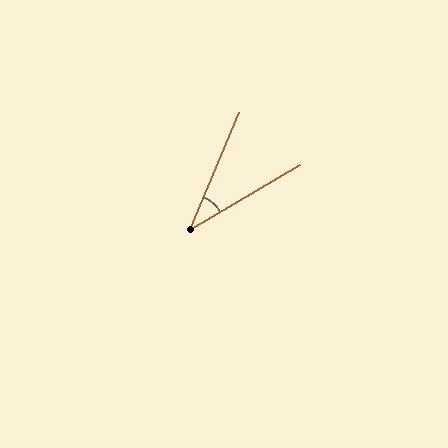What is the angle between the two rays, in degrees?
Approximately 37 degrees.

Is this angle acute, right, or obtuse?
It is acute.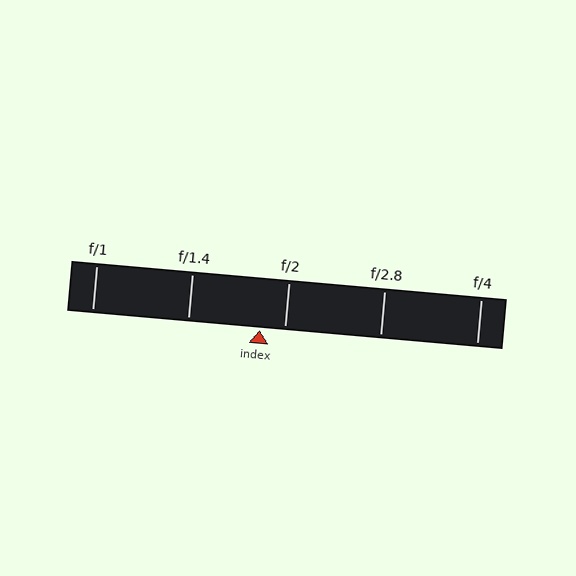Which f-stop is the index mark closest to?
The index mark is closest to f/2.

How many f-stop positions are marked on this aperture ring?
There are 5 f-stop positions marked.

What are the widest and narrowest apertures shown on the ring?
The widest aperture shown is f/1 and the narrowest is f/4.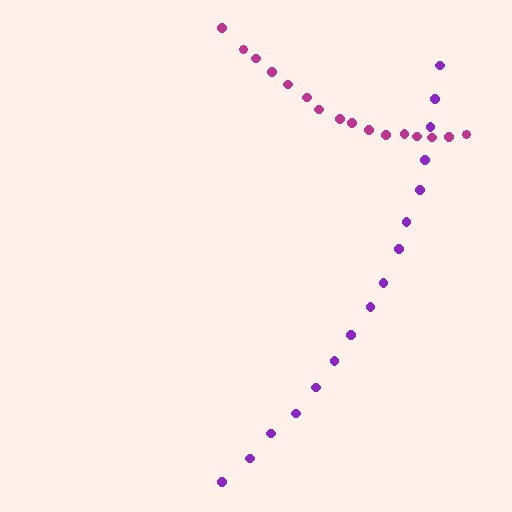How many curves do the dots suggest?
There are 2 distinct paths.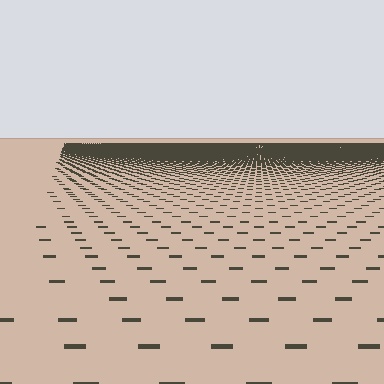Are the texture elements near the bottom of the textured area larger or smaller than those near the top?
Larger. Near the bottom, elements are closer to the viewer and appear at a bigger on-screen size.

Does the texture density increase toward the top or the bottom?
Density increases toward the top.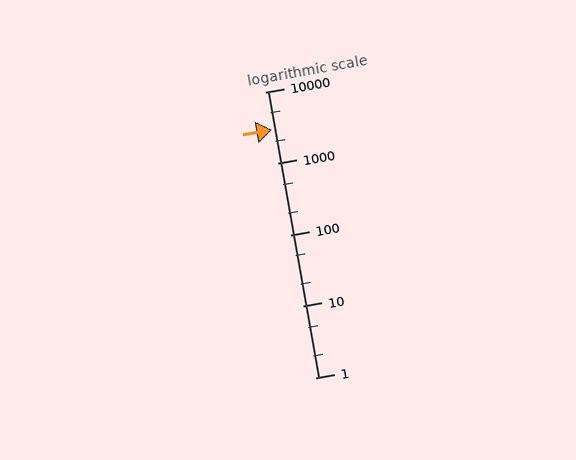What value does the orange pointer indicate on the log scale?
The pointer indicates approximately 2900.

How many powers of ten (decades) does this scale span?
The scale spans 4 decades, from 1 to 10000.